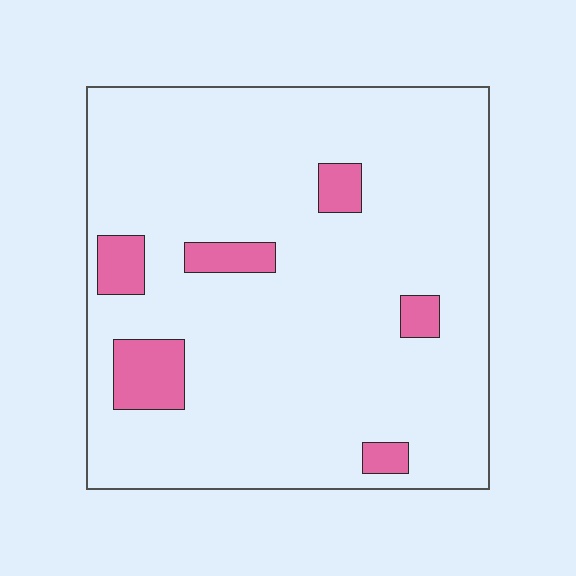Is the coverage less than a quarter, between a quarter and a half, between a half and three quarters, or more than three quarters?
Less than a quarter.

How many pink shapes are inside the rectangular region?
6.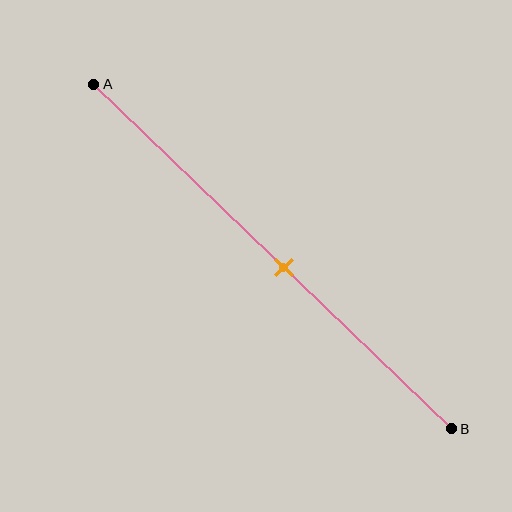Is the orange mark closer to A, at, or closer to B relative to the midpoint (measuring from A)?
The orange mark is closer to point B than the midpoint of segment AB.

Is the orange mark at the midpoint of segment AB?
No, the mark is at about 55% from A, not at the 50% midpoint.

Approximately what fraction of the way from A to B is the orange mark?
The orange mark is approximately 55% of the way from A to B.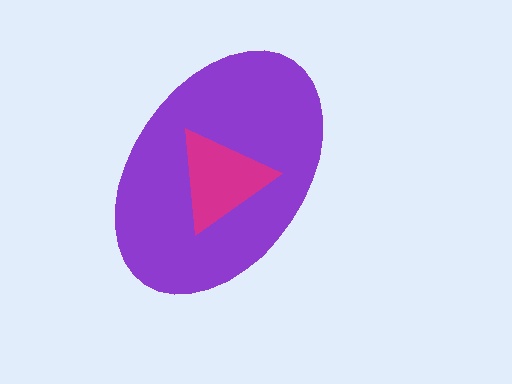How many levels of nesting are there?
2.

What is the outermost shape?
The purple ellipse.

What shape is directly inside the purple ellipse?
The magenta triangle.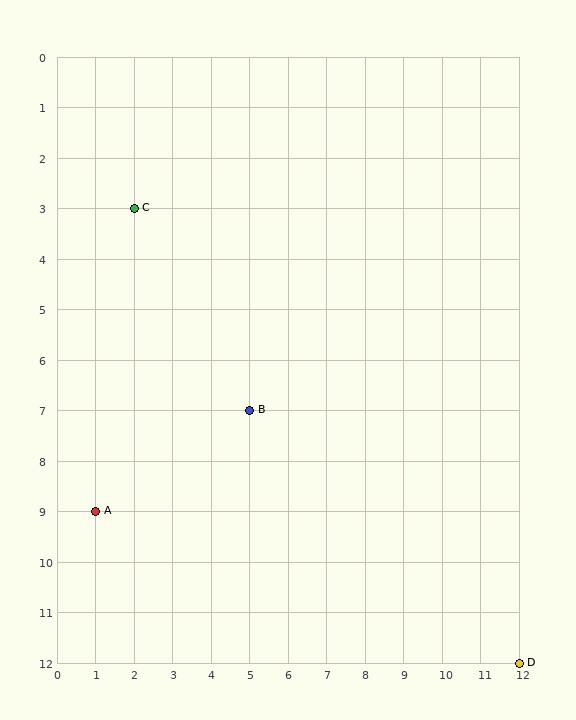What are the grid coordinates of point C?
Point C is at grid coordinates (2, 3).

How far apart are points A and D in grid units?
Points A and D are 11 columns and 3 rows apart (about 11.4 grid units diagonally).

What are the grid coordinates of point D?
Point D is at grid coordinates (12, 12).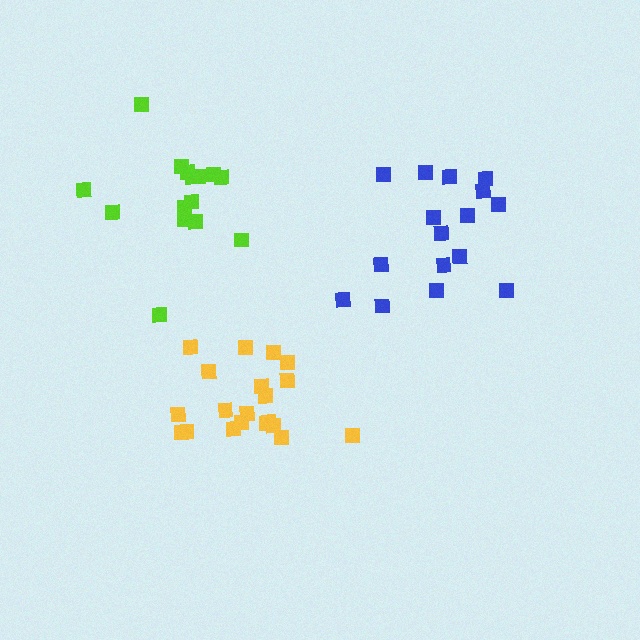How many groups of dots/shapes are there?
There are 3 groups.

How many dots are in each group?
Group 1: 20 dots, Group 2: 15 dots, Group 3: 16 dots (51 total).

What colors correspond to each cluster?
The clusters are colored: yellow, lime, blue.